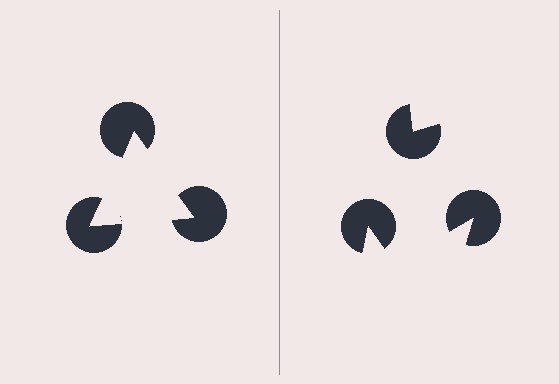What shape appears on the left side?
An illusory triangle.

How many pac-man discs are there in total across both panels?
6 — 3 on each side.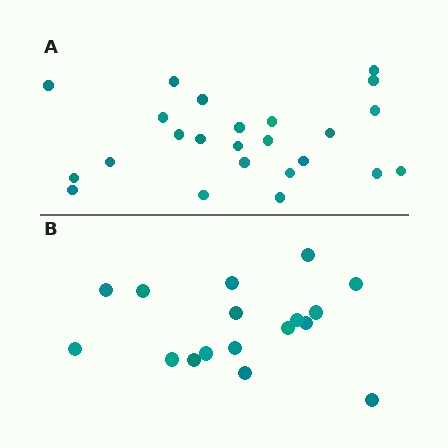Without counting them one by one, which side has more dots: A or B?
Region A (the top region) has more dots.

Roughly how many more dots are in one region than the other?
Region A has roughly 8 or so more dots than region B.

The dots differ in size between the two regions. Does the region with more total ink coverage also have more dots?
No. Region B has more total ink coverage because its dots are larger, but region A actually contains more individual dots. Total area can be misleading — the number of items is what matters here.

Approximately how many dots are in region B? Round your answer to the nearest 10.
About 20 dots. (The exact count is 17, which rounds to 20.)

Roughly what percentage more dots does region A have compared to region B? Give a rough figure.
About 40% more.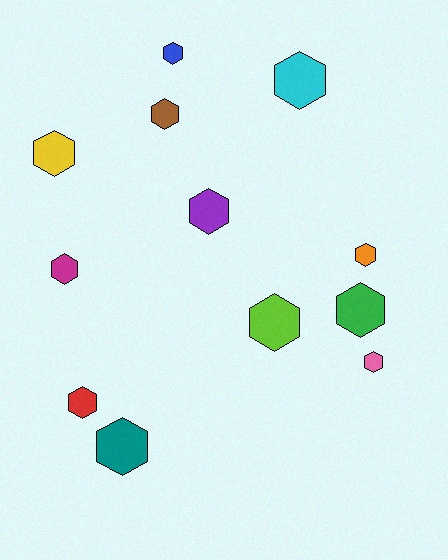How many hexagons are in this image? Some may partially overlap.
There are 12 hexagons.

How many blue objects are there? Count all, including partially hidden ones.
There is 1 blue object.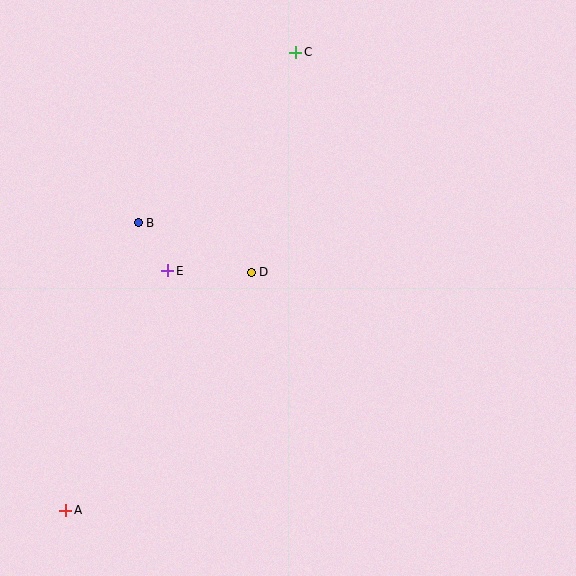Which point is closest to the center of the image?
Point D at (251, 272) is closest to the center.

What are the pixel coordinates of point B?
Point B is at (138, 223).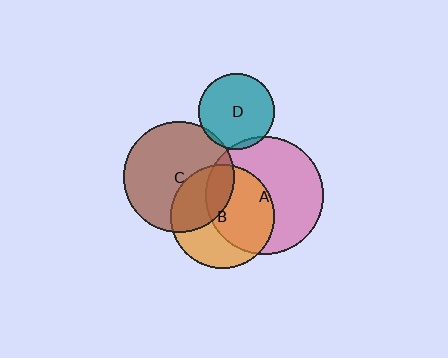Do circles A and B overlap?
Yes.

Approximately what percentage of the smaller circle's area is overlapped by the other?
Approximately 55%.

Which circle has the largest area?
Circle A (pink).